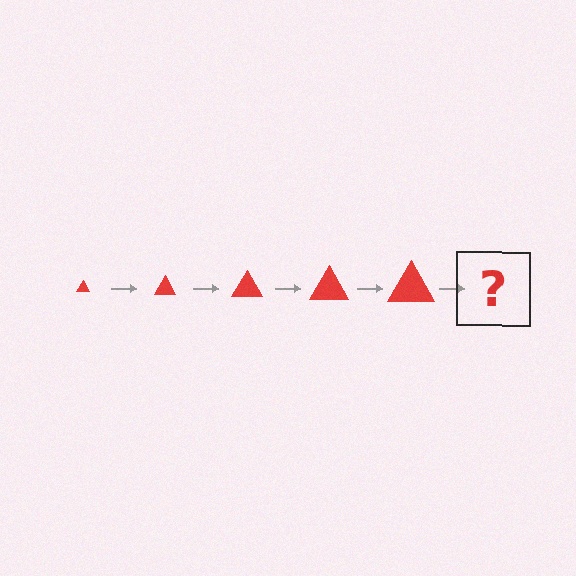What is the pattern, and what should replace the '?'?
The pattern is that the triangle gets progressively larger each step. The '?' should be a red triangle, larger than the previous one.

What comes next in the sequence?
The next element should be a red triangle, larger than the previous one.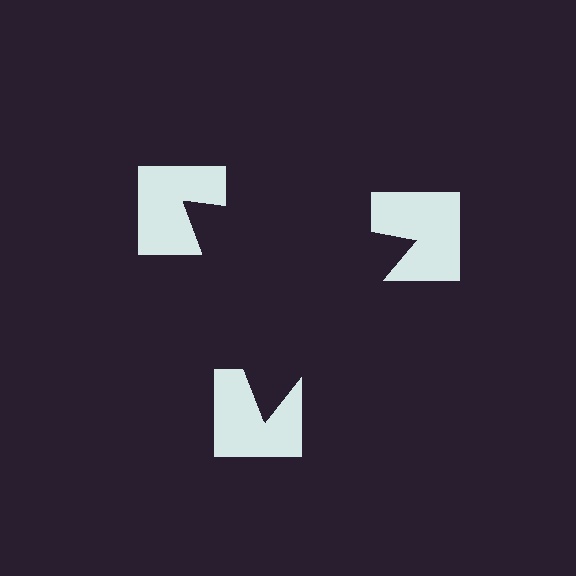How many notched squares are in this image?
There are 3 — one at each vertex of the illusory triangle.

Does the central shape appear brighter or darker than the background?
It typically appears slightly darker than the background, even though no actual brightness change is drawn.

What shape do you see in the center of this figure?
An illusory triangle — its edges are inferred from the aligned wedge cuts in the notched squares, not physically drawn.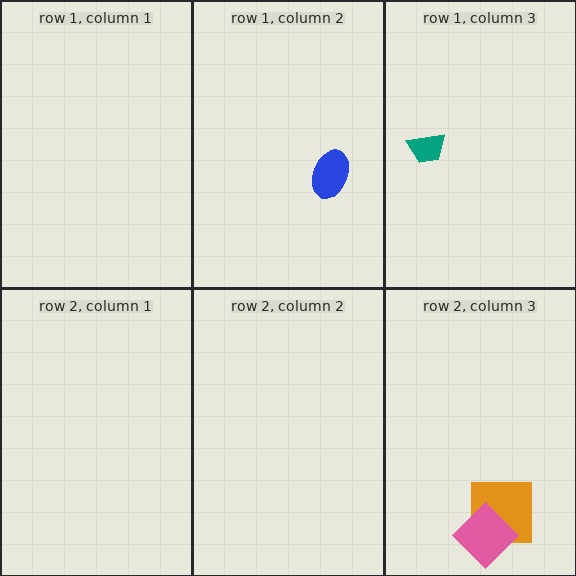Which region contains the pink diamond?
The row 2, column 3 region.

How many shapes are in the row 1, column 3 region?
1.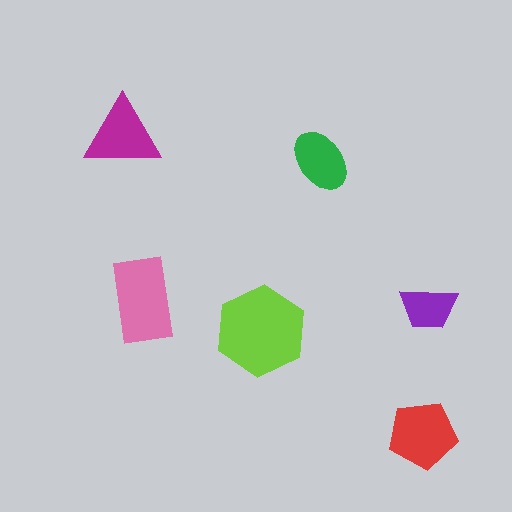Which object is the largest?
The lime hexagon.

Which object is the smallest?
The purple trapezoid.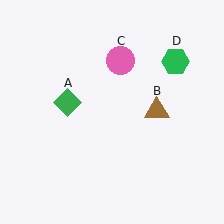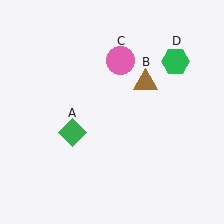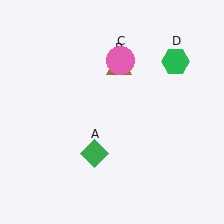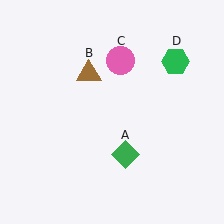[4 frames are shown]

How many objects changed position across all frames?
2 objects changed position: green diamond (object A), brown triangle (object B).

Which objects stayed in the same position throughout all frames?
Pink circle (object C) and green hexagon (object D) remained stationary.